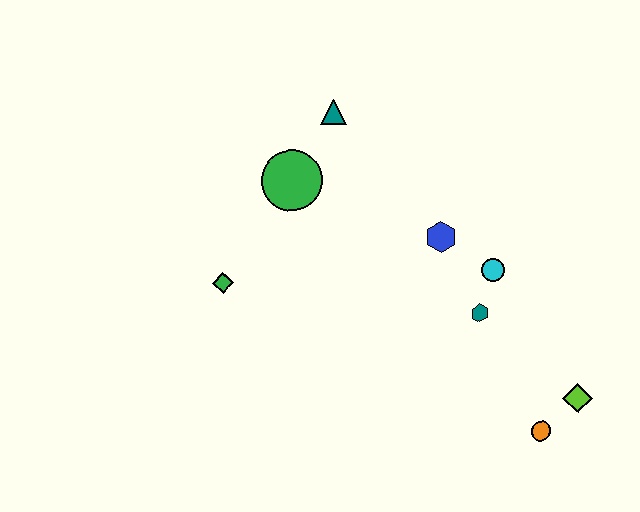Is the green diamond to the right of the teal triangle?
No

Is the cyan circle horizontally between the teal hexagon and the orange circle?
Yes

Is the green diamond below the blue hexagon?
Yes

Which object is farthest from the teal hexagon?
The green diamond is farthest from the teal hexagon.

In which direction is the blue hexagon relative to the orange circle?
The blue hexagon is above the orange circle.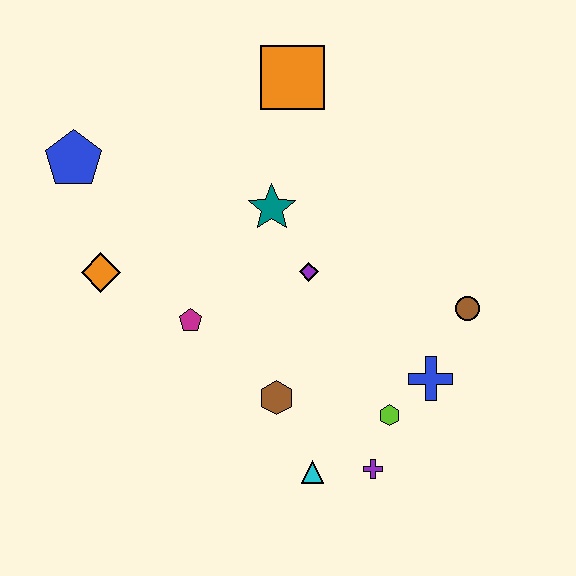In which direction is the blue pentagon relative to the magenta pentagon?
The blue pentagon is above the magenta pentagon.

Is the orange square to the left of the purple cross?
Yes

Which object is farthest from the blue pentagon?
The purple cross is farthest from the blue pentagon.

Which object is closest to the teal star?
The purple diamond is closest to the teal star.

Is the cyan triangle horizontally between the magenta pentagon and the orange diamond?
No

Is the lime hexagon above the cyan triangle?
Yes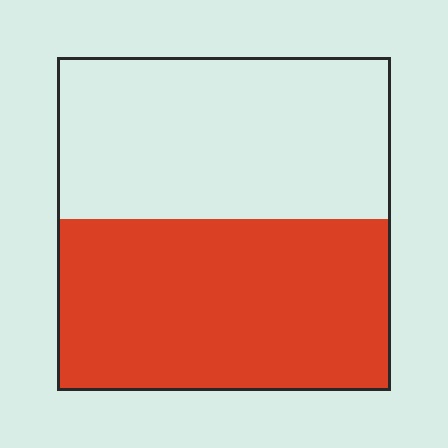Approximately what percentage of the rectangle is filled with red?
Approximately 50%.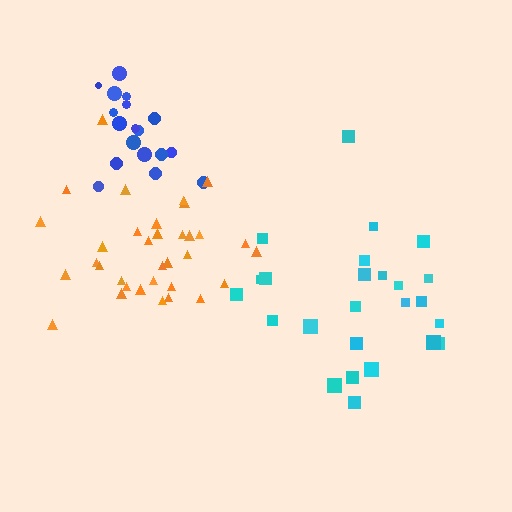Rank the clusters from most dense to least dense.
blue, orange, cyan.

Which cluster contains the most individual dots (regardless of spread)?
Orange (34).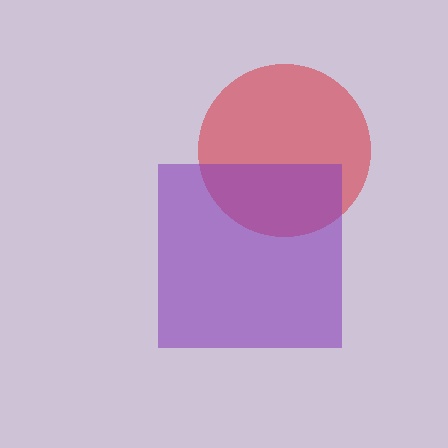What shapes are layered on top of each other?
The layered shapes are: a red circle, a purple square.